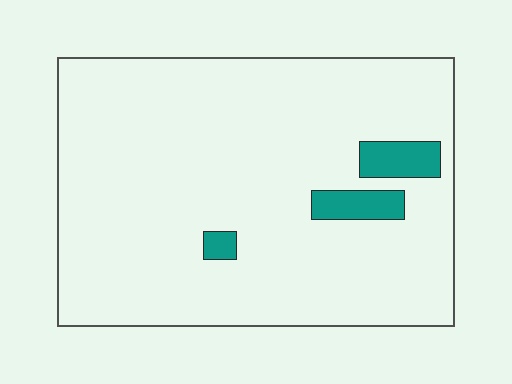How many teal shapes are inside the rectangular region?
3.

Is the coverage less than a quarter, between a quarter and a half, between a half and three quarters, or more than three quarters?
Less than a quarter.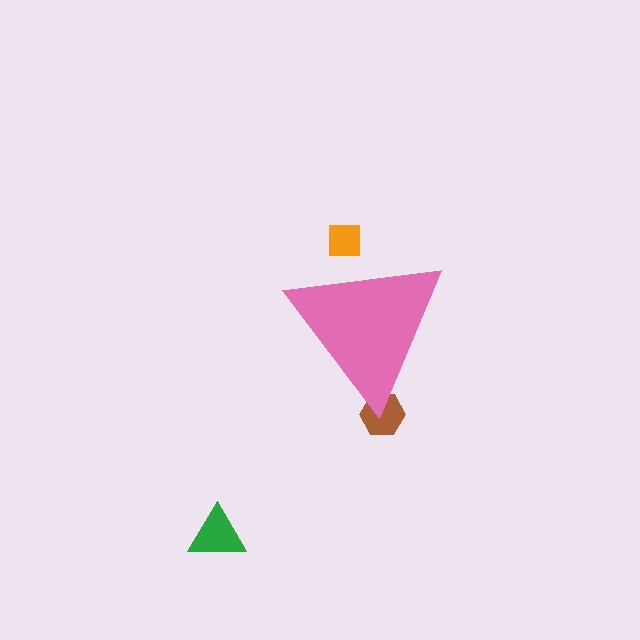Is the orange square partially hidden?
Yes, the orange square is partially hidden behind the pink triangle.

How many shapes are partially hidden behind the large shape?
2 shapes are partially hidden.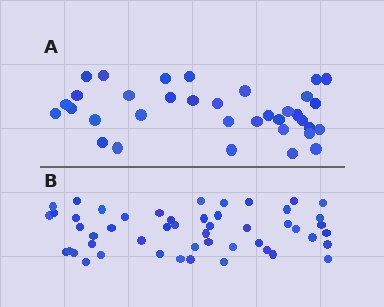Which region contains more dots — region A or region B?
Region B (the bottom region) has more dots.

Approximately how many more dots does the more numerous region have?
Region B has approximately 15 more dots than region A.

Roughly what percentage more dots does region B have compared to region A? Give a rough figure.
About 45% more.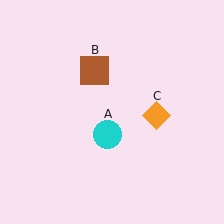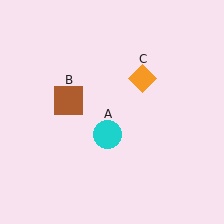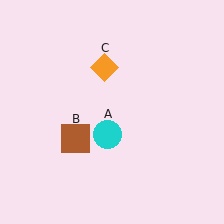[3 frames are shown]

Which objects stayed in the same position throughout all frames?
Cyan circle (object A) remained stationary.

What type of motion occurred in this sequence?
The brown square (object B), orange diamond (object C) rotated counterclockwise around the center of the scene.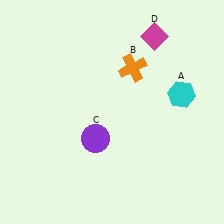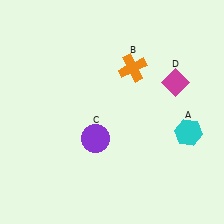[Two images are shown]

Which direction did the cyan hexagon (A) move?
The cyan hexagon (A) moved down.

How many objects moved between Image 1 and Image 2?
2 objects moved between the two images.